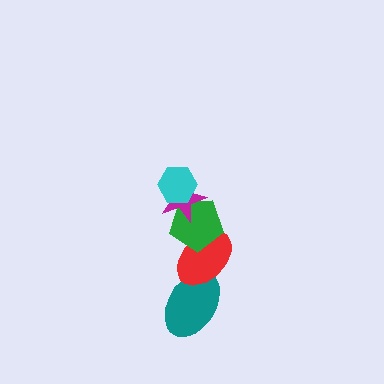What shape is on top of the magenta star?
The cyan hexagon is on top of the magenta star.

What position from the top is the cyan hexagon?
The cyan hexagon is 1st from the top.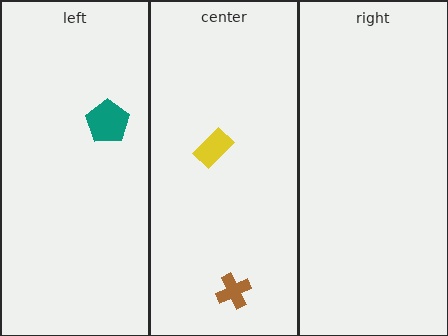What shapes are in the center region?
The yellow rectangle, the brown cross.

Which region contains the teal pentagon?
The left region.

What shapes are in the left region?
The teal pentagon.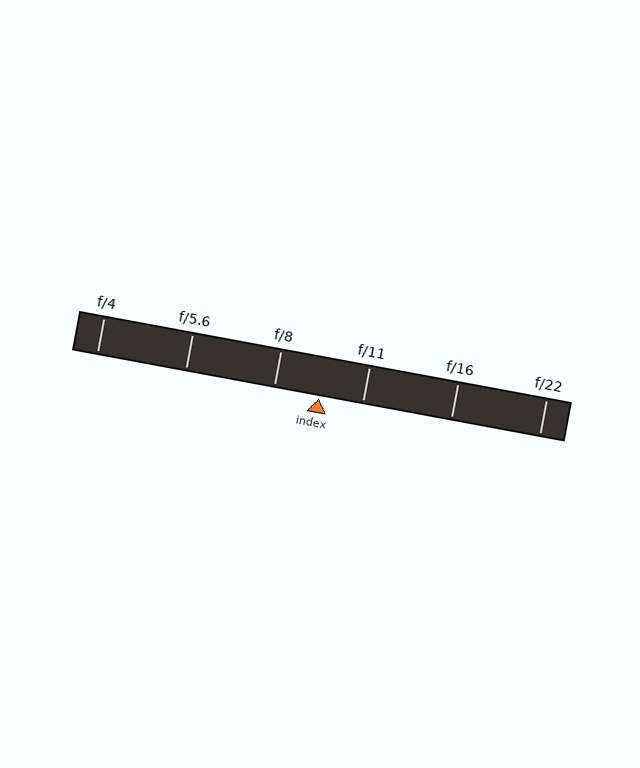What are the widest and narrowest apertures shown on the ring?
The widest aperture shown is f/4 and the narrowest is f/22.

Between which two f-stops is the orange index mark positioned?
The index mark is between f/8 and f/11.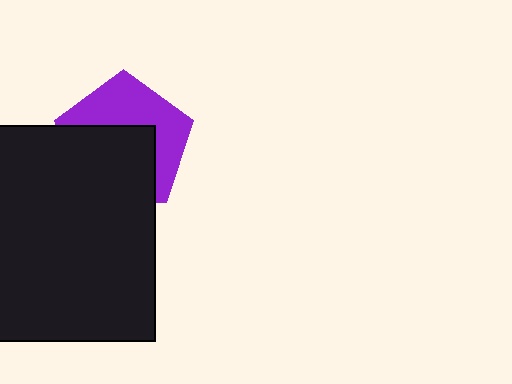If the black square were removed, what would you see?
You would see the complete purple pentagon.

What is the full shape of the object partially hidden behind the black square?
The partially hidden object is a purple pentagon.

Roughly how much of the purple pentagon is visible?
About half of it is visible (roughly 47%).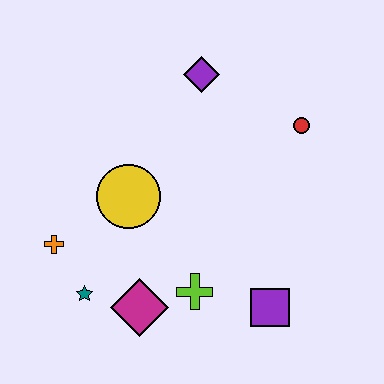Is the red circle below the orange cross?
No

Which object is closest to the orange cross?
The teal star is closest to the orange cross.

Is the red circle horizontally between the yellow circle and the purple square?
No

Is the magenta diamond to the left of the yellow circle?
No